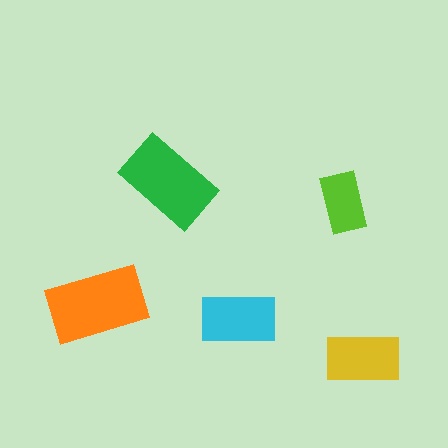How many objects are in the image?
There are 5 objects in the image.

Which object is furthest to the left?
The orange rectangle is leftmost.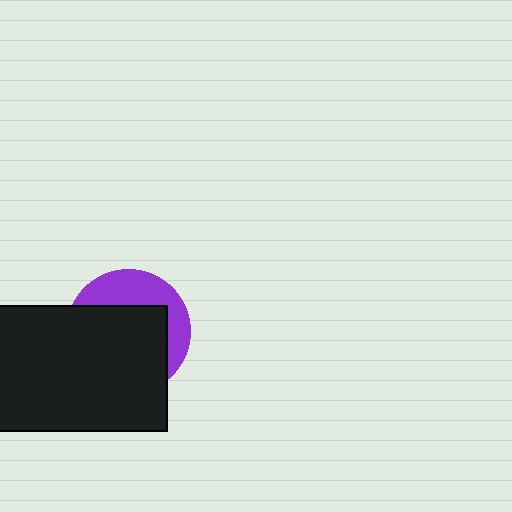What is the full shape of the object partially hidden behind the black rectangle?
The partially hidden object is a purple circle.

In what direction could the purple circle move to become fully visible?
The purple circle could move toward the upper-right. That would shift it out from behind the black rectangle entirely.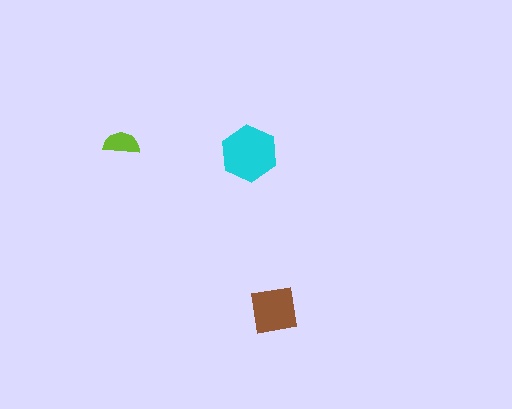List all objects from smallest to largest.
The lime semicircle, the brown square, the cyan hexagon.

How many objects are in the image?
There are 3 objects in the image.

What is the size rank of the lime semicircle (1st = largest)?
3rd.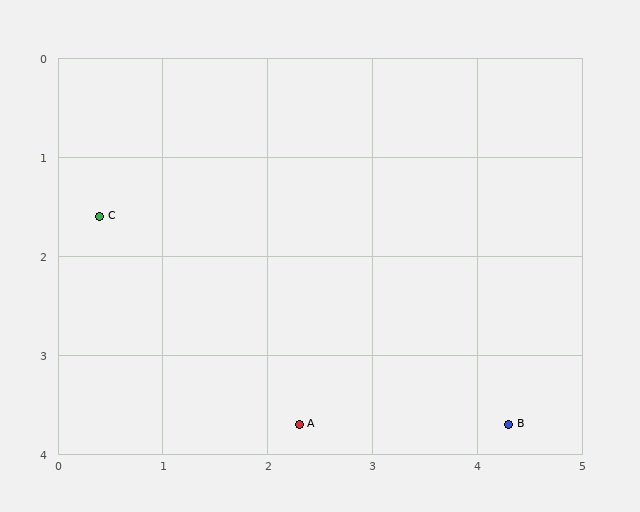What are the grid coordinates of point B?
Point B is at approximately (4.3, 3.7).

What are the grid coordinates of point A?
Point A is at approximately (2.3, 3.7).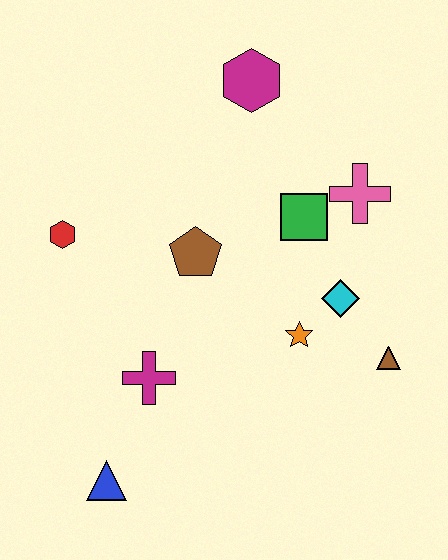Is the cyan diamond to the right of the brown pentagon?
Yes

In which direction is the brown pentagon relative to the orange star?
The brown pentagon is to the left of the orange star.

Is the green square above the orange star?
Yes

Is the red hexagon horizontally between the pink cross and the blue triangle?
No